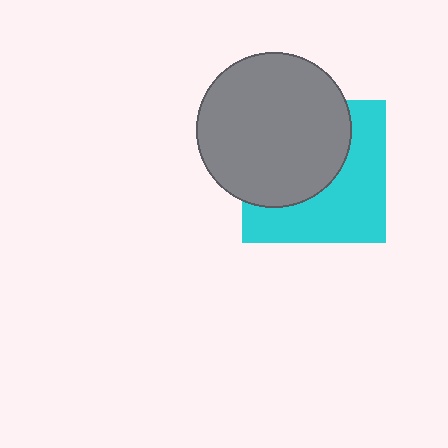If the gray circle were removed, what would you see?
You would see the complete cyan square.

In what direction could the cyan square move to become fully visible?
The cyan square could move toward the lower-right. That would shift it out from behind the gray circle entirely.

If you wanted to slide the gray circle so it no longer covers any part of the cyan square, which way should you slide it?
Slide it toward the upper-left — that is the most direct way to separate the two shapes.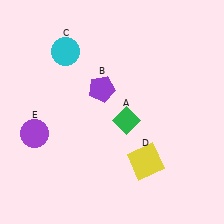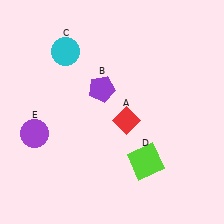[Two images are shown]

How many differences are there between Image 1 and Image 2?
There are 2 differences between the two images.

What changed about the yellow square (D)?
In Image 1, D is yellow. In Image 2, it changed to lime.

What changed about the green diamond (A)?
In Image 1, A is green. In Image 2, it changed to red.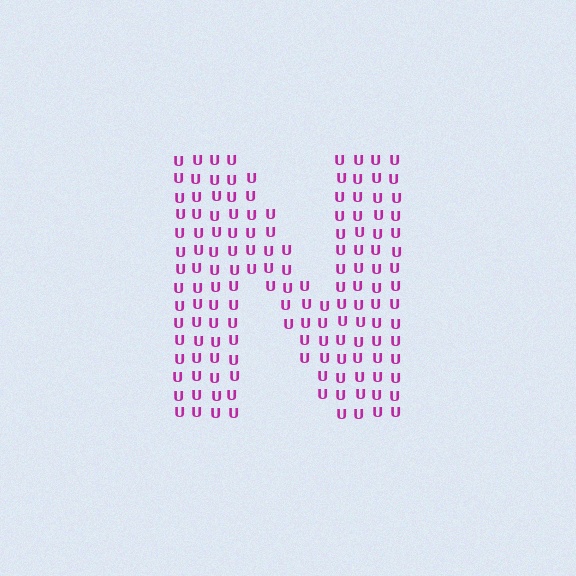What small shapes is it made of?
It is made of small letter U's.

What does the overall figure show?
The overall figure shows the letter N.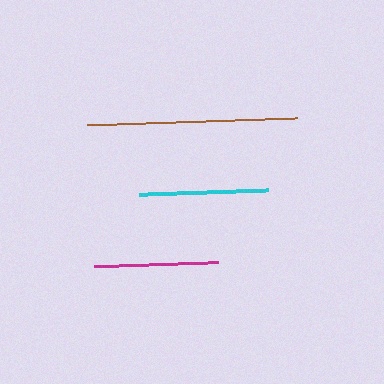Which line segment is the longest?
The brown line is the longest at approximately 209 pixels.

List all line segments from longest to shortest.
From longest to shortest: brown, cyan, magenta.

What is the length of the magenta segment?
The magenta segment is approximately 124 pixels long.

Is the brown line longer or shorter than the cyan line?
The brown line is longer than the cyan line.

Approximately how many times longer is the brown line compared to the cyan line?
The brown line is approximately 1.6 times the length of the cyan line.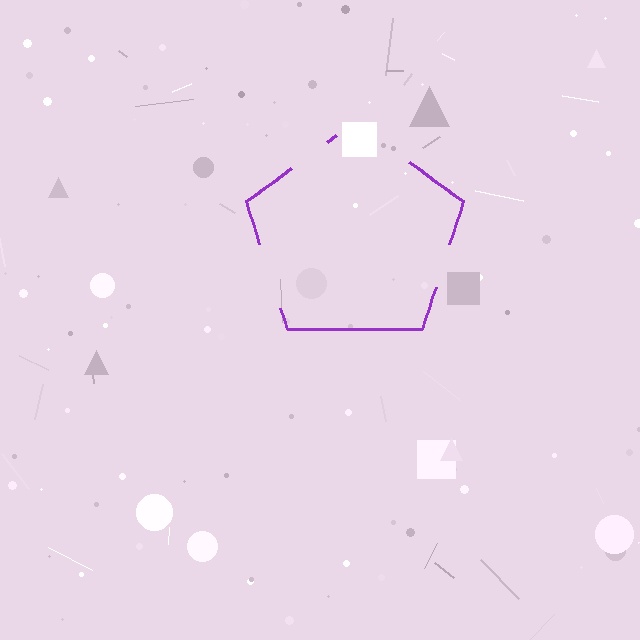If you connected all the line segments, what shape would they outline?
They would outline a pentagon.